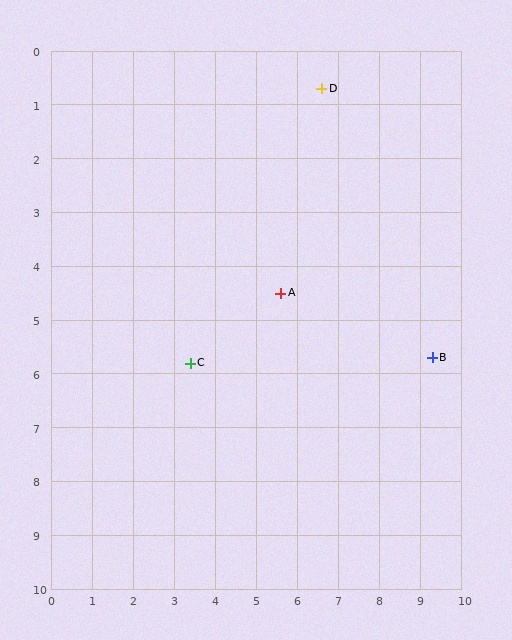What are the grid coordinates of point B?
Point B is at approximately (9.3, 5.7).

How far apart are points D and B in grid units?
Points D and B are about 5.7 grid units apart.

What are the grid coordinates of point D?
Point D is at approximately (6.6, 0.7).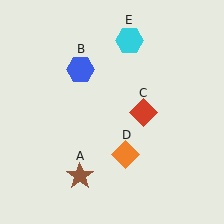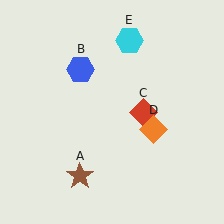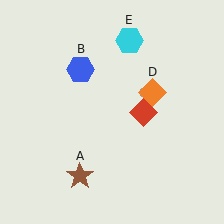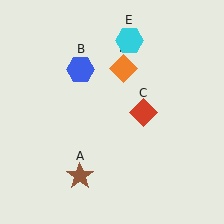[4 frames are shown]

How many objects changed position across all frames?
1 object changed position: orange diamond (object D).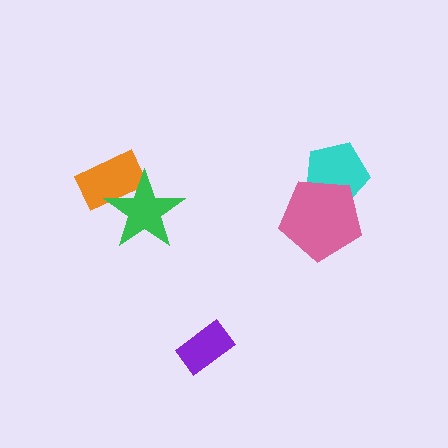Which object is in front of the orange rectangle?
The green star is in front of the orange rectangle.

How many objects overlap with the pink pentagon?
1 object overlaps with the pink pentagon.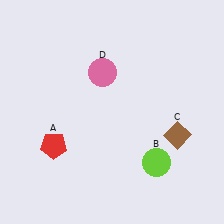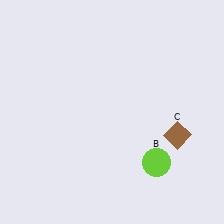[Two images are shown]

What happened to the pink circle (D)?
The pink circle (D) was removed in Image 2. It was in the top-left area of Image 1.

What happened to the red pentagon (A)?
The red pentagon (A) was removed in Image 2. It was in the bottom-left area of Image 1.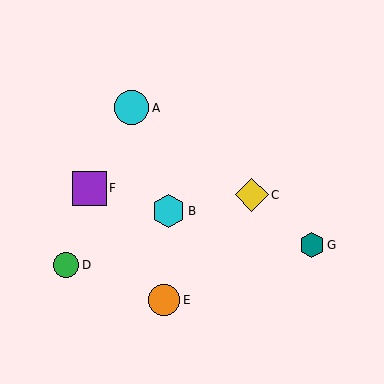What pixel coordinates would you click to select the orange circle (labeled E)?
Click at (164, 300) to select the orange circle E.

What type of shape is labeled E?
Shape E is an orange circle.